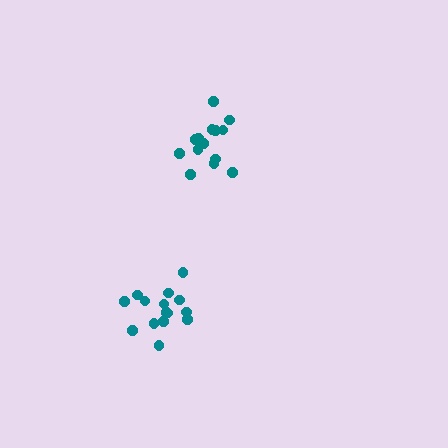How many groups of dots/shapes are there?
There are 2 groups.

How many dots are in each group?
Group 1: 15 dots, Group 2: 15 dots (30 total).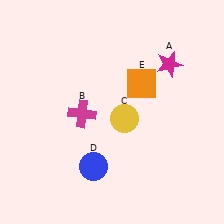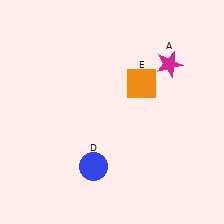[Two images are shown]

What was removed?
The magenta cross (B), the yellow circle (C) were removed in Image 2.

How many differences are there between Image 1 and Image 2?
There are 2 differences between the two images.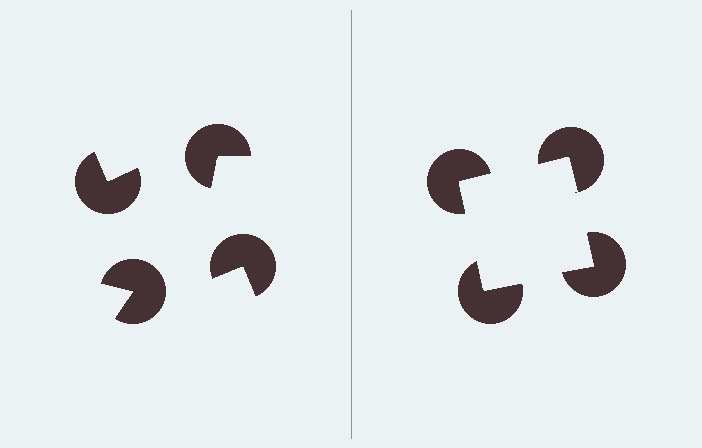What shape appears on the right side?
An illusory square.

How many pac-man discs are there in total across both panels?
8 — 4 on each side.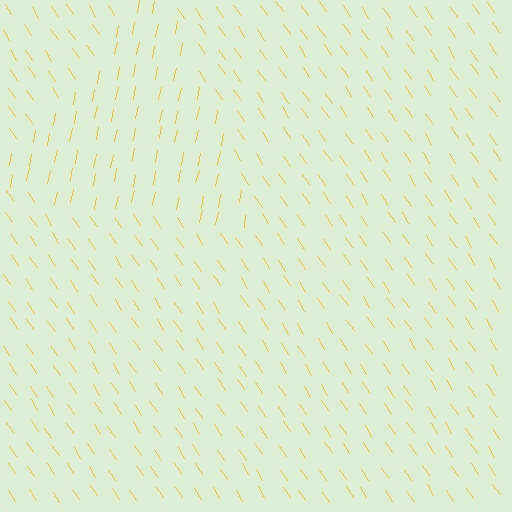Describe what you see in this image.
The image is filled with small yellow line segments. A triangle region in the image has lines oriented differently from the surrounding lines, creating a visible texture boundary.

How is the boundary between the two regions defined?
The boundary is defined purely by a change in line orientation (approximately 45 degrees difference). All lines are the same color and thickness.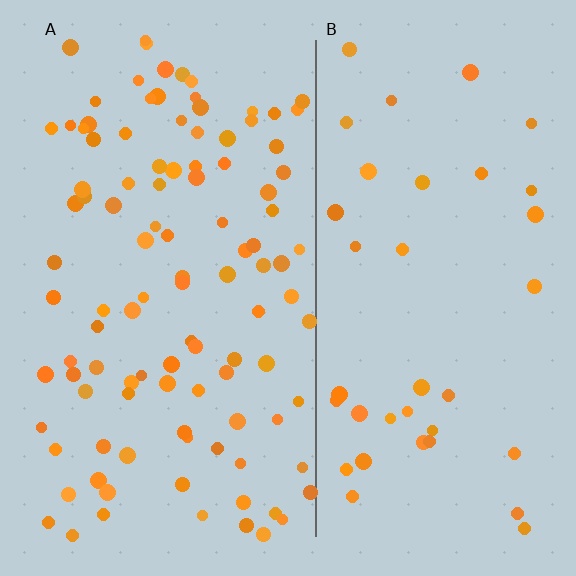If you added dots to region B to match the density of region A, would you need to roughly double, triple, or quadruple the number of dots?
Approximately triple.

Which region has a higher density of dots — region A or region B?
A (the left).